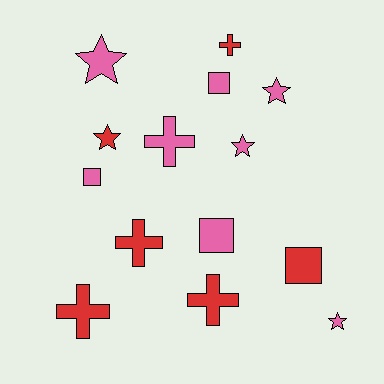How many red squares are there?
There is 1 red square.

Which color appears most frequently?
Pink, with 8 objects.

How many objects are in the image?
There are 14 objects.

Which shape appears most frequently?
Star, with 5 objects.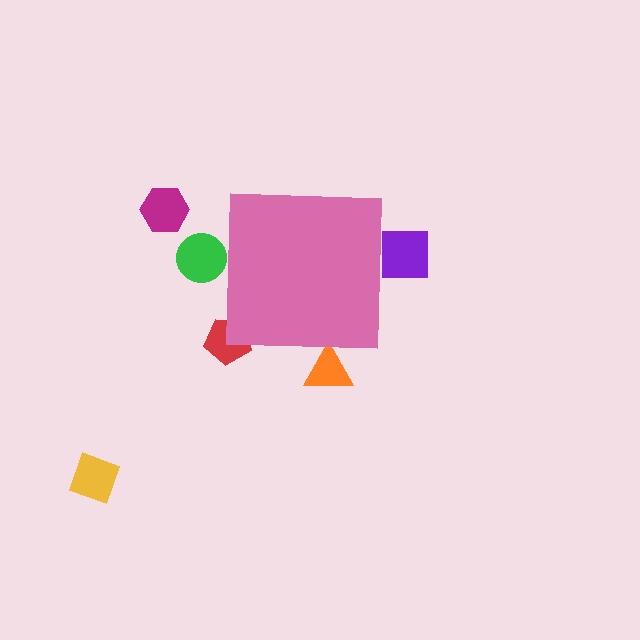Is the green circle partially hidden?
Yes, the green circle is partially hidden behind the pink square.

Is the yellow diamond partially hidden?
No, the yellow diamond is fully visible.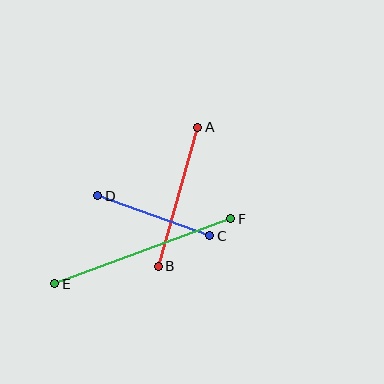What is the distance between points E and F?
The distance is approximately 188 pixels.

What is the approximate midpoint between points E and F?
The midpoint is at approximately (143, 251) pixels.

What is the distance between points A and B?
The distance is approximately 144 pixels.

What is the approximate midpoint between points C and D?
The midpoint is at approximately (154, 216) pixels.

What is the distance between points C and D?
The distance is approximately 119 pixels.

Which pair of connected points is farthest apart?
Points E and F are farthest apart.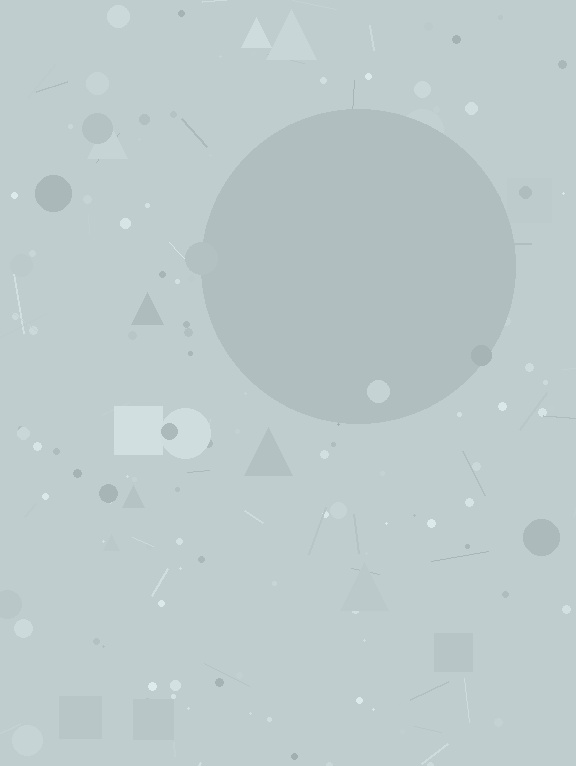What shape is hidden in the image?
A circle is hidden in the image.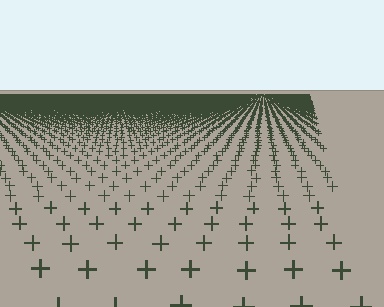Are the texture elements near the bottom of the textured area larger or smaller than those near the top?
Larger. Near the bottom, elements are closer to the viewer and appear at a bigger on-screen size.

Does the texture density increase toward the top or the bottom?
Density increases toward the top.